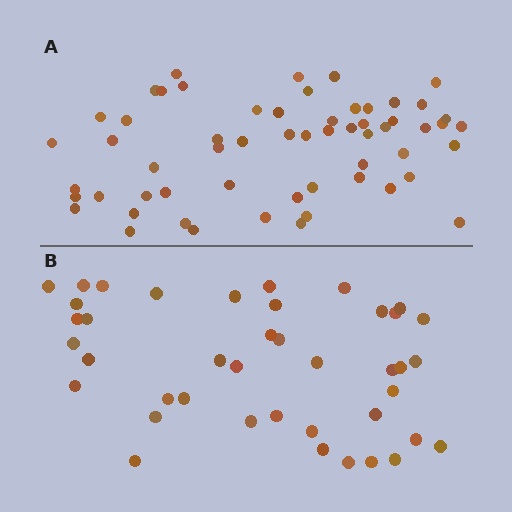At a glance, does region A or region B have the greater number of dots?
Region A (the top region) has more dots.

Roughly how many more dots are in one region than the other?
Region A has approximately 15 more dots than region B.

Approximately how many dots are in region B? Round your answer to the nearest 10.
About 40 dots. (The exact count is 41, which rounds to 40.)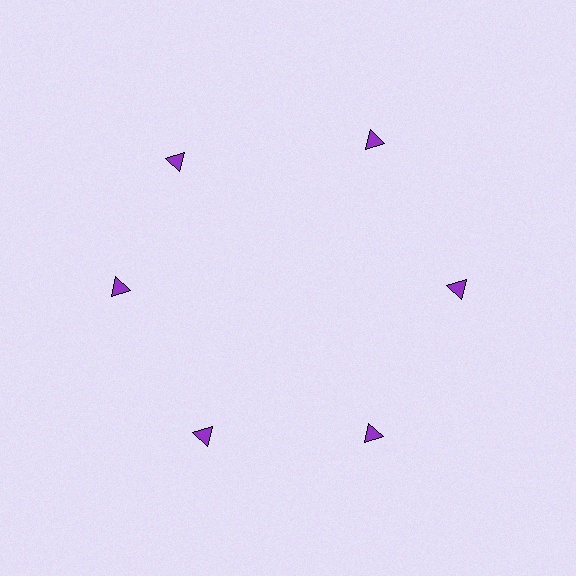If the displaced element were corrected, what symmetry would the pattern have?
It would have 6-fold rotational symmetry — the pattern would map onto itself every 60 degrees.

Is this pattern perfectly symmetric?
No. The 6 purple triangles are arranged in a ring, but one element near the 11 o'clock position is rotated out of alignment along the ring, breaking the 6-fold rotational symmetry.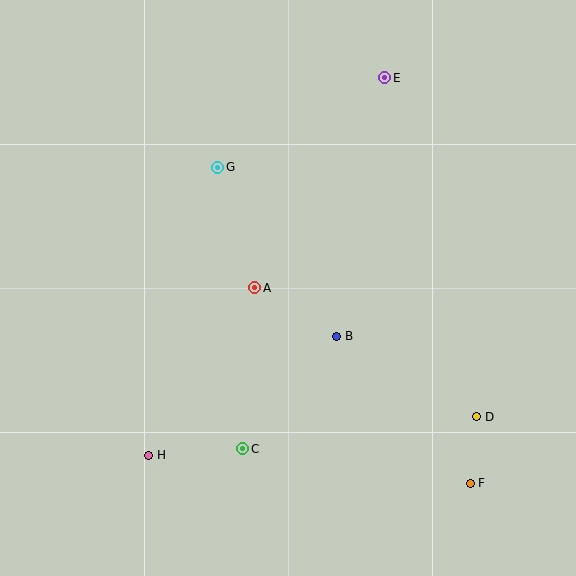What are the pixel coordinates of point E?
Point E is at (385, 78).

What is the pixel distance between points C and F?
The distance between C and F is 230 pixels.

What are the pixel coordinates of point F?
Point F is at (470, 483).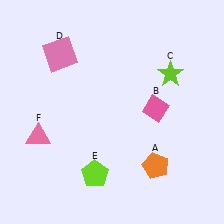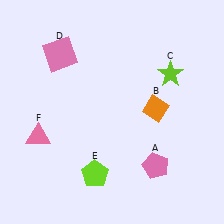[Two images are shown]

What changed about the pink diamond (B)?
In Image 1, B is pink. In Image 2, it changed to orange.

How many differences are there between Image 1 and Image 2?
There are 2 differences between the two images.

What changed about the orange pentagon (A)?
In Image 1, A is orange. In Image 2, it changed to pink.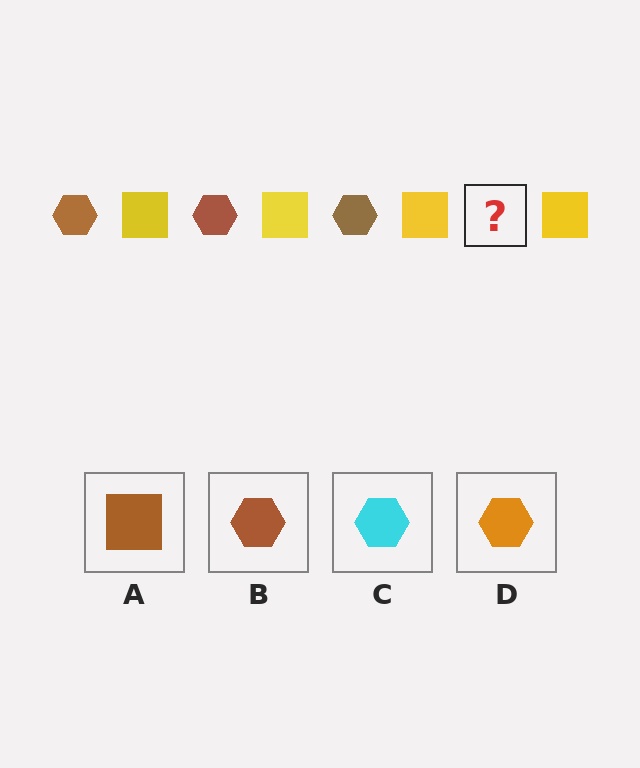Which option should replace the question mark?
Option B.